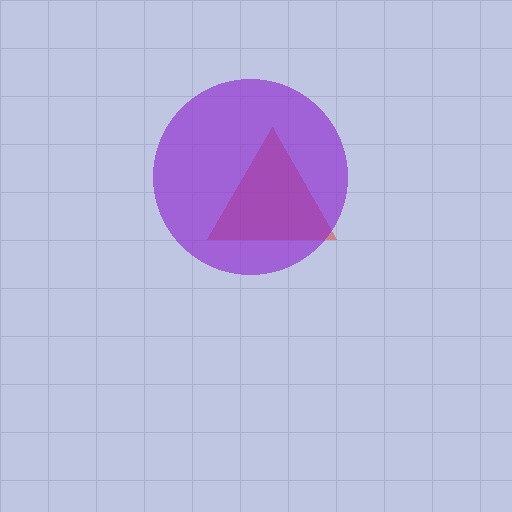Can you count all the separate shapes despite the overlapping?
Yes, there are 2 separate shapes.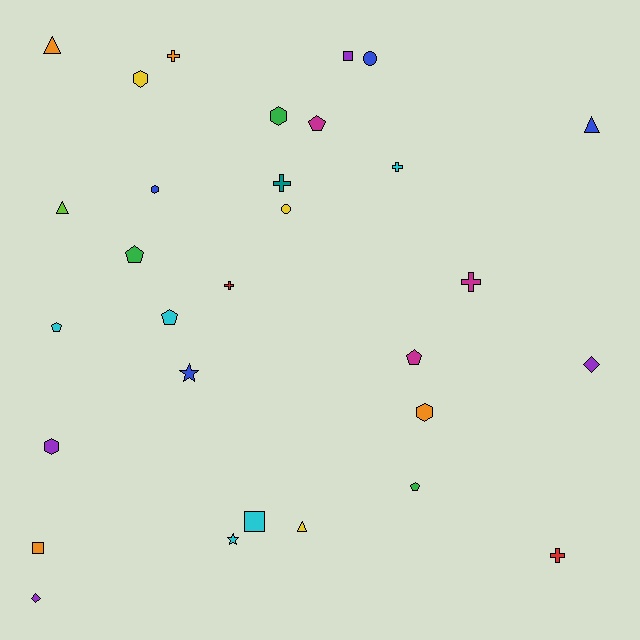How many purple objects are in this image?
There are 4 purple objects.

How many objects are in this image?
There are 30 objects.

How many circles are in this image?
There are 2 circles.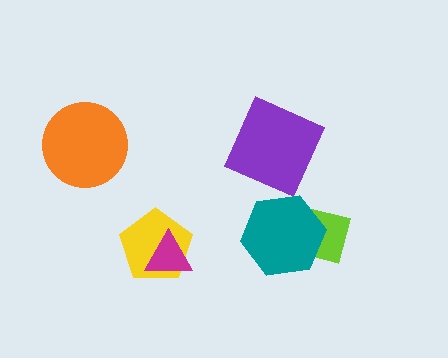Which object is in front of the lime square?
The teal hexagon is in front of the lime square.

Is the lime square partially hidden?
Yes, it is partially covered by another shape.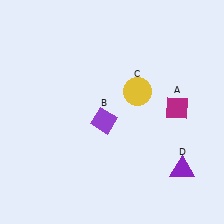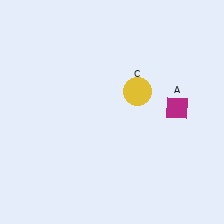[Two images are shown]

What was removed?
The purple triangle (D), the purple diamond (B) were removed in Image 2.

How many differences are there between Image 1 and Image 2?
There are 2 differences between the two images.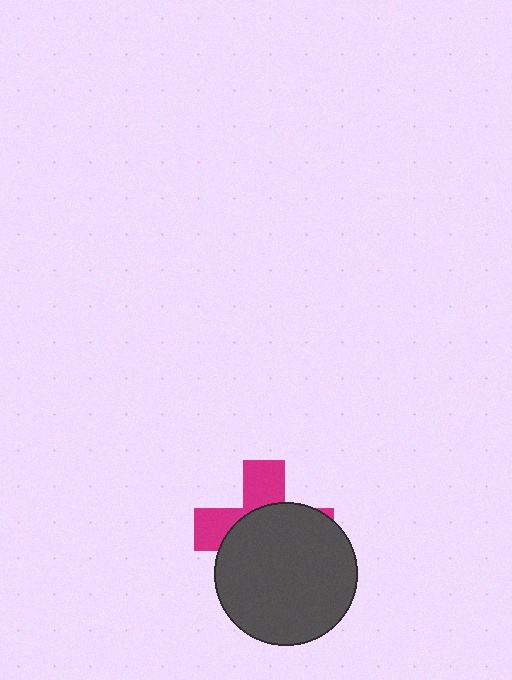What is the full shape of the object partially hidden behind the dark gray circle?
The partially hidden object is a magenta cross.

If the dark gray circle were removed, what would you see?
You would see the complete magenta cross.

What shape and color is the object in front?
The object in front is a dark gray circle.